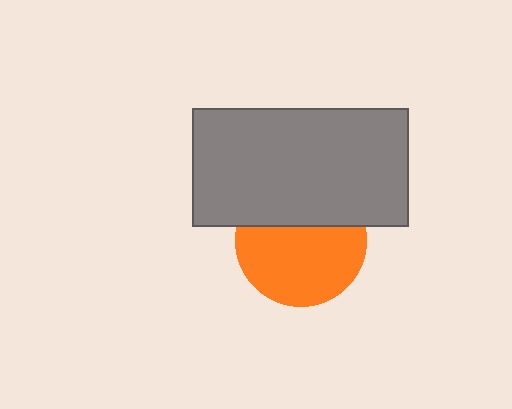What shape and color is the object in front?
The object in front is a gray rectangle.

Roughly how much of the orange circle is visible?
About half of it is visible (roughly 62%).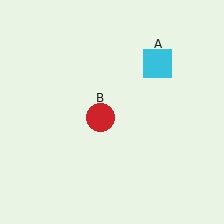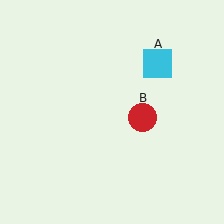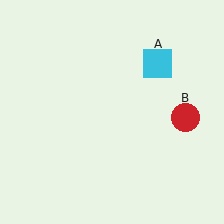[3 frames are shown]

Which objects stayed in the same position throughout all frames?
Cyan square (object A) remained stationary.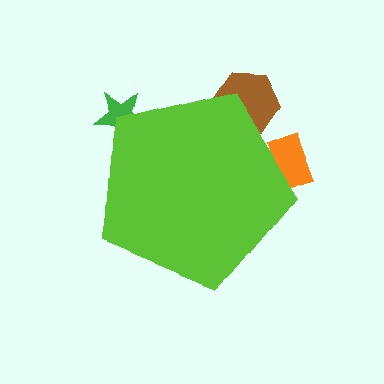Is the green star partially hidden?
Yes, the green star is partially hidden behind the lime pentagon.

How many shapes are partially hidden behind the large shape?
3 shapes are partially hidden.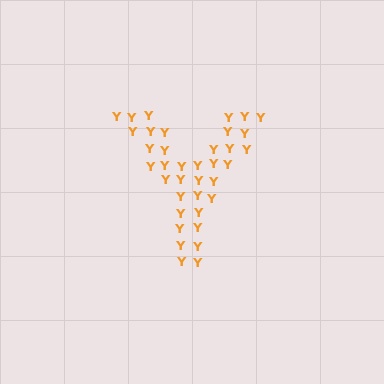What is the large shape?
The large shape is the letter Y.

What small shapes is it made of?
It is made of small letter Y's.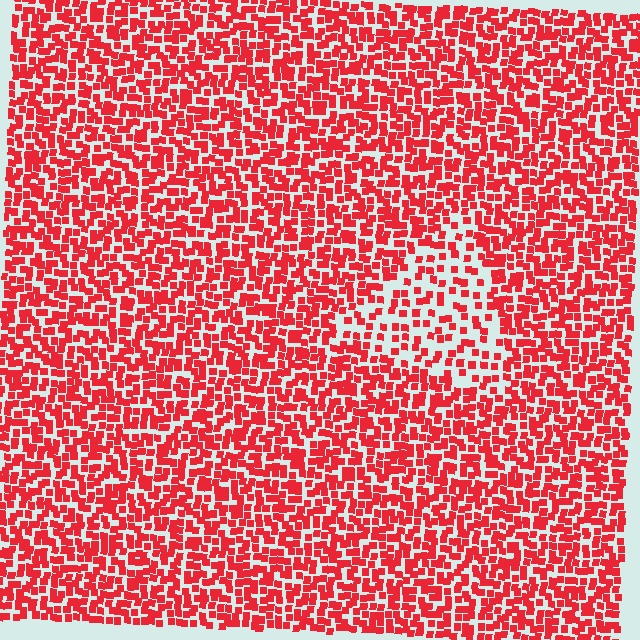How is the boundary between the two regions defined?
The boundary is defined by a change in element density (approximately 1.9x ratio). All elements are the same color, size, and shape.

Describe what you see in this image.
The image contains small red elements arranged at two different densities. A triangle-shaped region is visible where the elements are less densely packed than the surrounding area.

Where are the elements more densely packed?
The elements are more densely packed outside the triangle boundary.